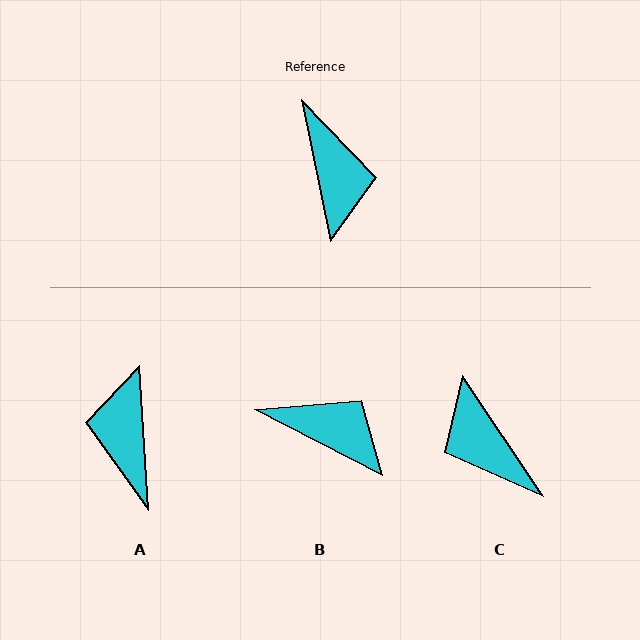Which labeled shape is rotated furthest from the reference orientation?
A, about 172 degrees away.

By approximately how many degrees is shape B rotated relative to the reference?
Approximately 51 degrees counter-clockwise.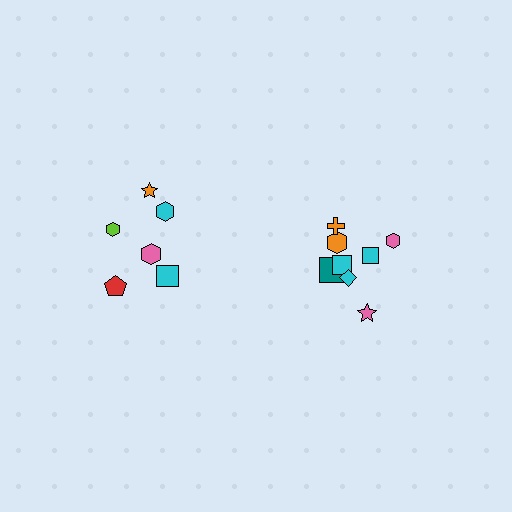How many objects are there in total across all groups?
There are 14 objects.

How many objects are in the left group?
There are 6 objects.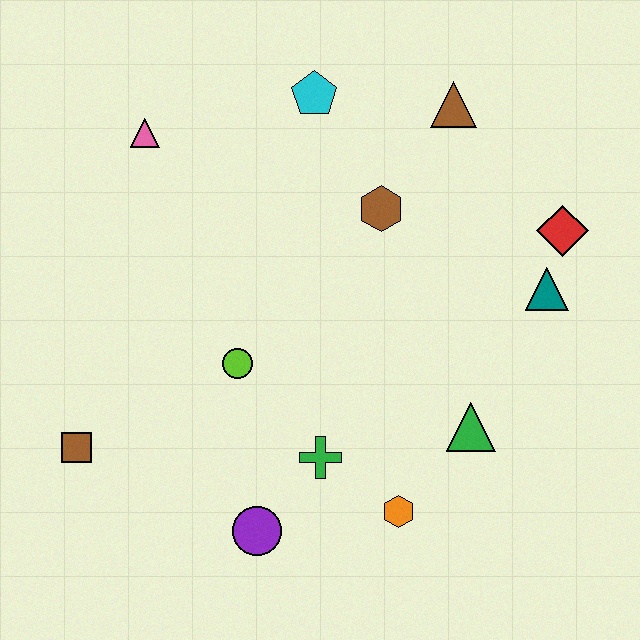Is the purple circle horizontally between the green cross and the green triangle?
No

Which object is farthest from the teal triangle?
The brown square is farthest from the teal triangle.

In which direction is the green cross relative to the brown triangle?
The green cross is below the brown triangle.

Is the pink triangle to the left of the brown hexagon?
Yes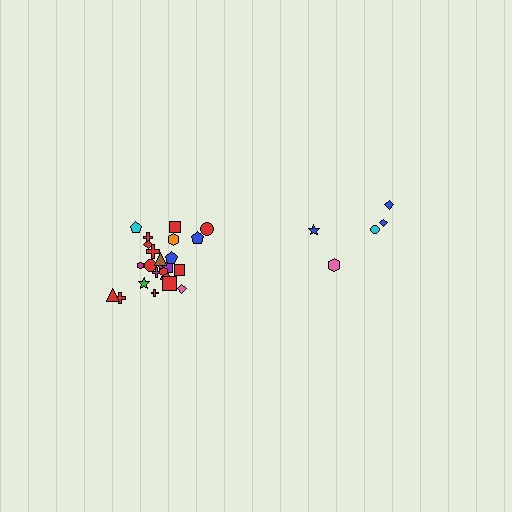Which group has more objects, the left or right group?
The left group.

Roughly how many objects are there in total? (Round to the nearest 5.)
Roughly 30 objects in total.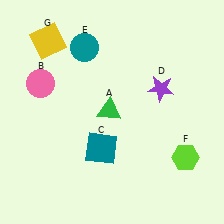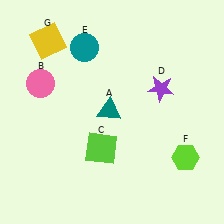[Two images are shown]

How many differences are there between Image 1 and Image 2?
There are 2 differences between the two images.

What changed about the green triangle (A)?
In Image 1, A is green. In Image 2, it changed to teal.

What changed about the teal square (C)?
In Image 1, C is teal. In Image 2, it changed to lime.